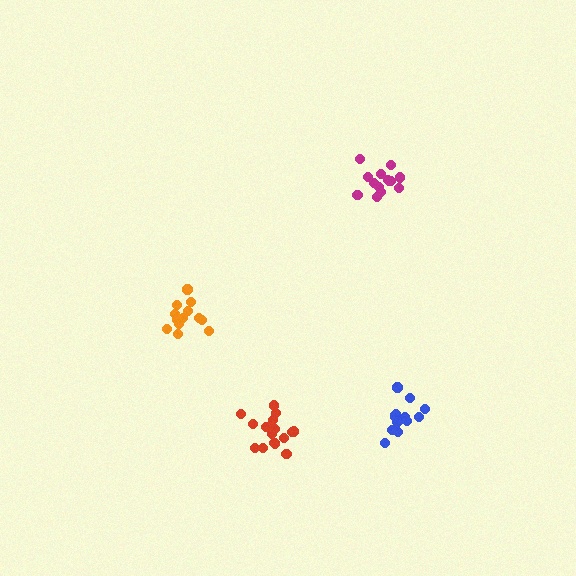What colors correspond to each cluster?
The clusters are colored: red, magenta, orange, blue.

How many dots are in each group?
Group 1: 17 dots, Group 2: 14 dots, Group 3: 13 dots, Group 4: 13 dots (57 total).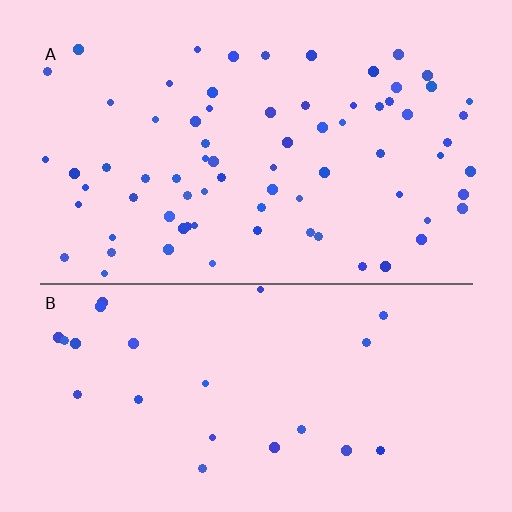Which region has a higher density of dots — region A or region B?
A (the top).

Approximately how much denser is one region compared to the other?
Approximately 3.0× — region A over region B.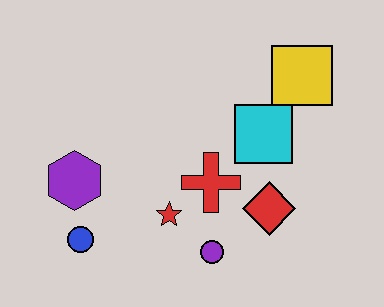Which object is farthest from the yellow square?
The blue circle is farthest from the yellow square.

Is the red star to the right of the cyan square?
No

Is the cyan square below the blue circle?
No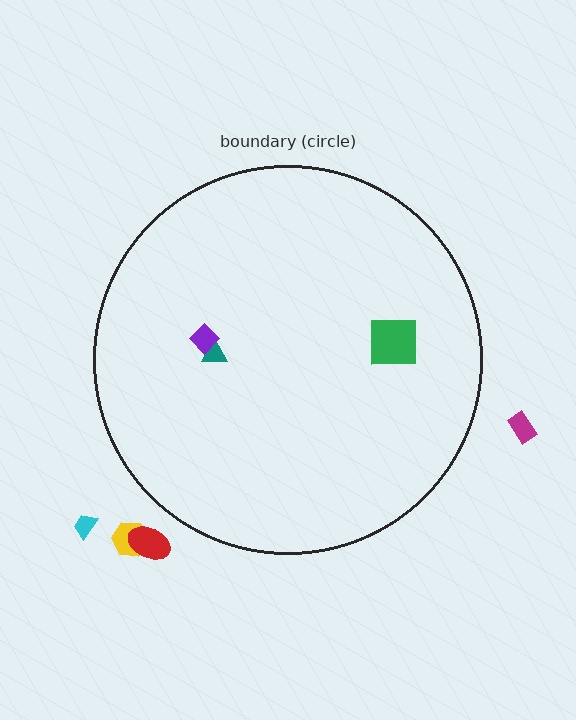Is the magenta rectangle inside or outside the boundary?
Outside.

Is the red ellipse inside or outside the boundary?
Outside.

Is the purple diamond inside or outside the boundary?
Inside.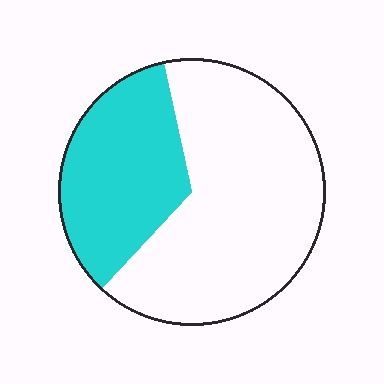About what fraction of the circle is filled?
About one third (1/3).